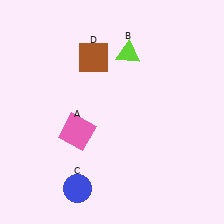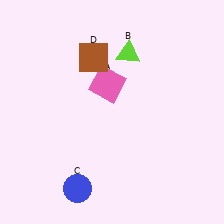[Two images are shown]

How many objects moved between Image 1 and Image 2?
1 object moved between the two images.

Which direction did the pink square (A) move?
The pink square (A) moved up.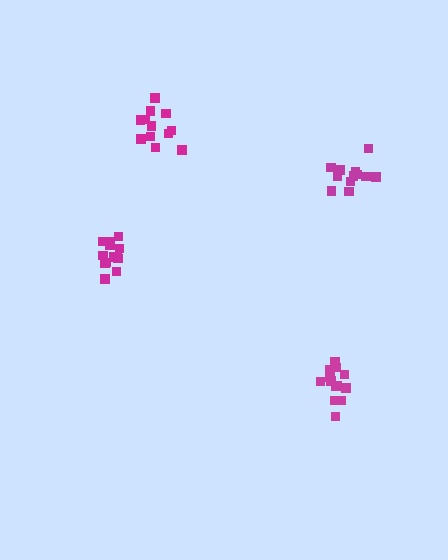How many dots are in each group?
Group 1: 12 dots, Group 2: 13 dots, Group 3: 13 dots, Group 4: 12 dots (50 total).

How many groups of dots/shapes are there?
There are 4 groups.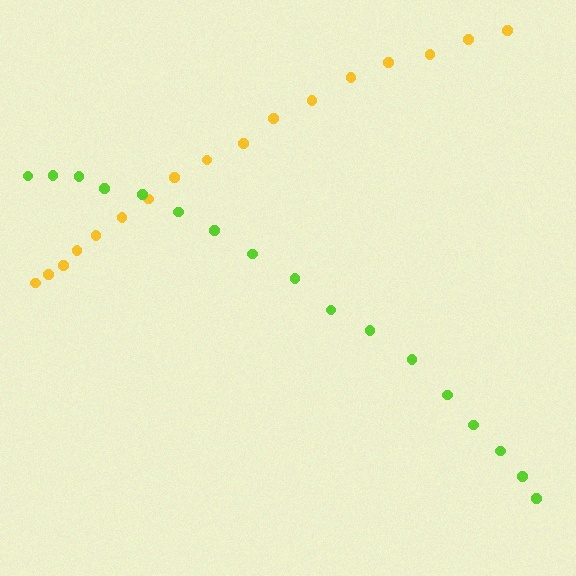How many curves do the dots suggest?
There are 2 distinct paths.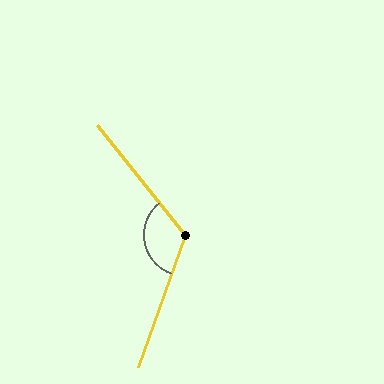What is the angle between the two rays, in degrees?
Approximately 121 degrees.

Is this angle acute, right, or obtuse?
It is obtuse.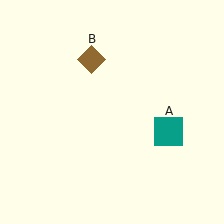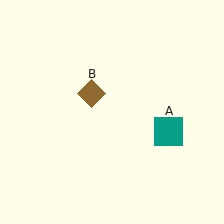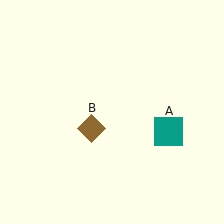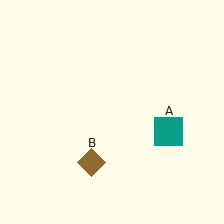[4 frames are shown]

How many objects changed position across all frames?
1 object changed position: brown diamond (object B).